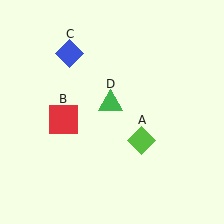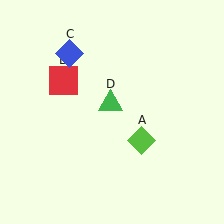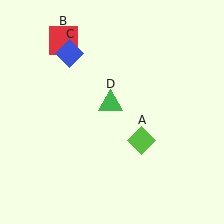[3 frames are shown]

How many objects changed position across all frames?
1 object changed position: red square (object B).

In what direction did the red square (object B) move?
The red square (object B) moved up.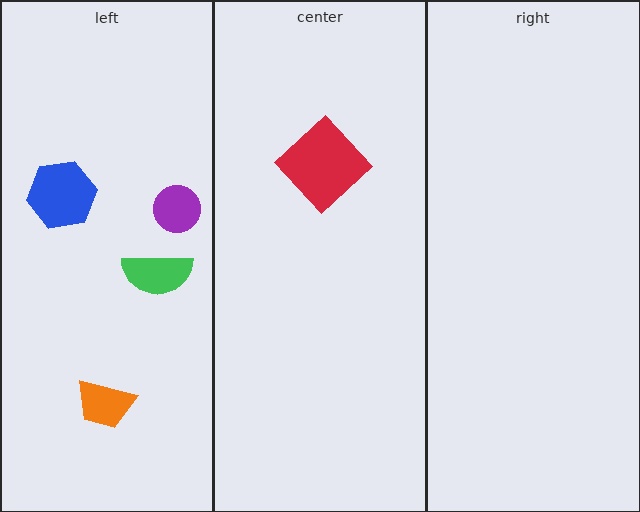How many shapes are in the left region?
4.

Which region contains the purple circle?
The left region.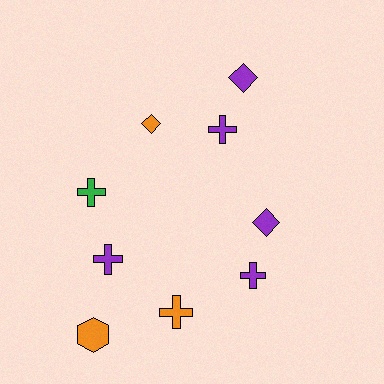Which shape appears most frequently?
Cross, with 5 objects.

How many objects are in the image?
There are 9 objects.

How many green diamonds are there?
There are no green diamonds.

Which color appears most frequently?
Purple, with 5 objects.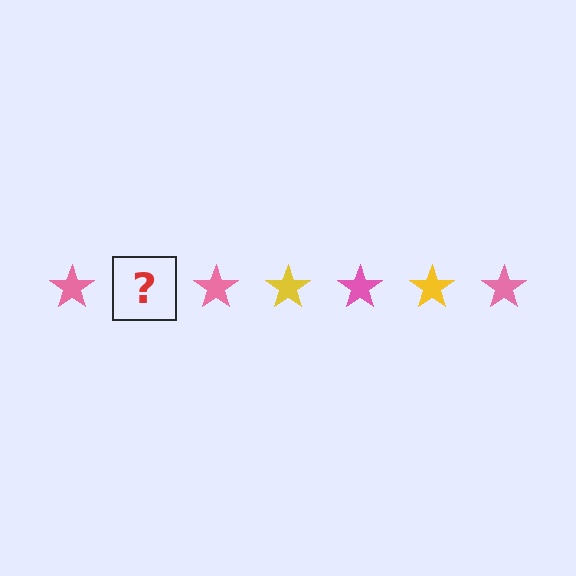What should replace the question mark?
The question mark should be replaced with a yellow star.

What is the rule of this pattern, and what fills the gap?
The rule is that the pattern cycles through pink, yellow stars. The gap should be filled with a yellow star.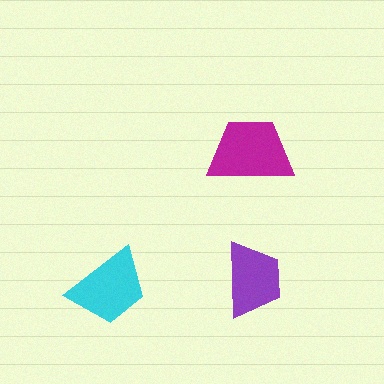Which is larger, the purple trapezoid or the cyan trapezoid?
The cyan one.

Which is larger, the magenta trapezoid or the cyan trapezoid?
The magenta one.